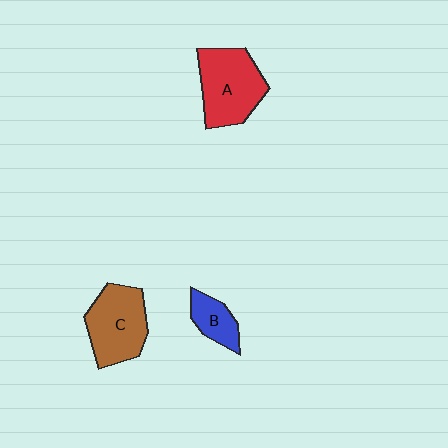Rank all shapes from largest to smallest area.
From largest to smallest: A (red), C (brown), B (blue).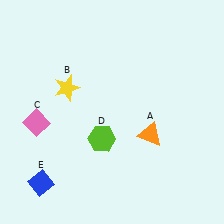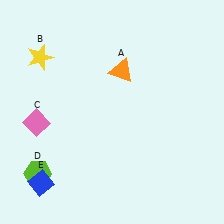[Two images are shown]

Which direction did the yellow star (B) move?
The yellow star (B) moved up.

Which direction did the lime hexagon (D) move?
The lime hexagon (D) moved left.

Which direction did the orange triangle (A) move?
The orange triangle (A) moved up.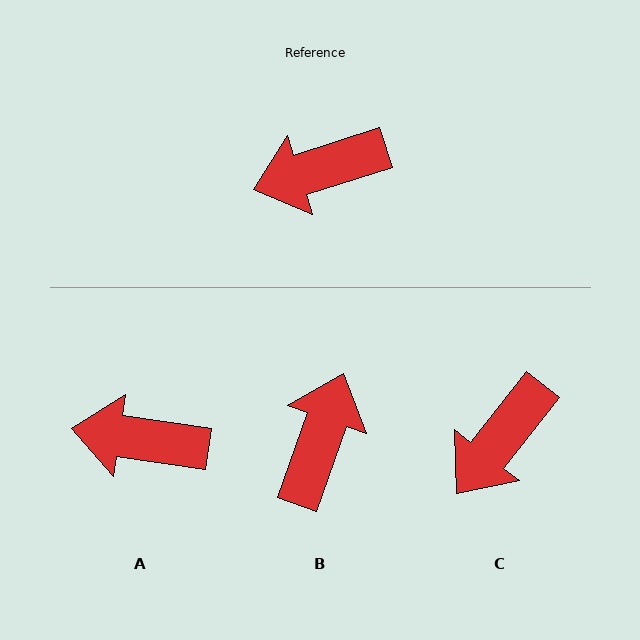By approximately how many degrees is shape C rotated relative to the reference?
Approximately 34 degrees counter-clockwise.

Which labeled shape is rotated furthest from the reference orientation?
B, about 127 degrees away.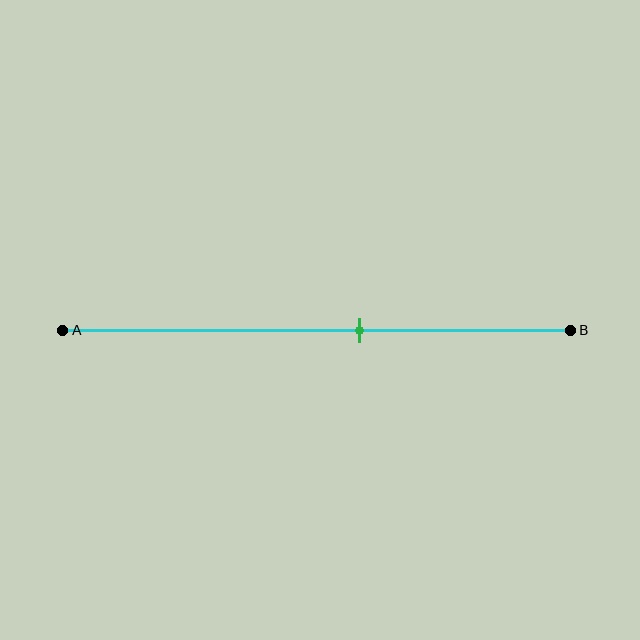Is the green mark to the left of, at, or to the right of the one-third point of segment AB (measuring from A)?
The green mark is to the right of the one-third point of segment AB.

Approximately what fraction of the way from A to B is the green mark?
The green mark is approximately 60% of the way from A to B.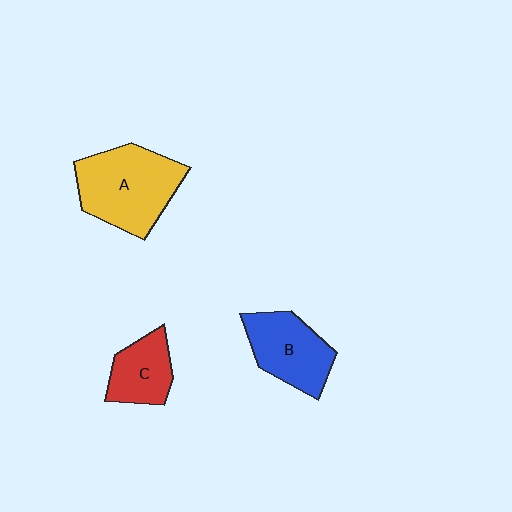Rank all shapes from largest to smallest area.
From largest to smallest: A (yellow), B (blue), C (red).